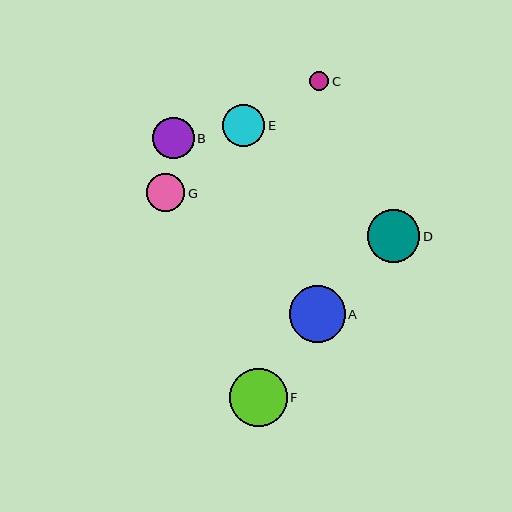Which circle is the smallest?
Circle C is the smallest with a size of approximately 19 pixels.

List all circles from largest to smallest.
From largest to smallest: F, A, D, E, B, G, C.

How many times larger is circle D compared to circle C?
Circle D is approximately 2.7 times the size of circle C.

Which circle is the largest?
Circle F is the largest with a size of approximately 58 pixels.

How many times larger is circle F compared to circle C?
Circle F is approximately 3.0 times the size of circle C.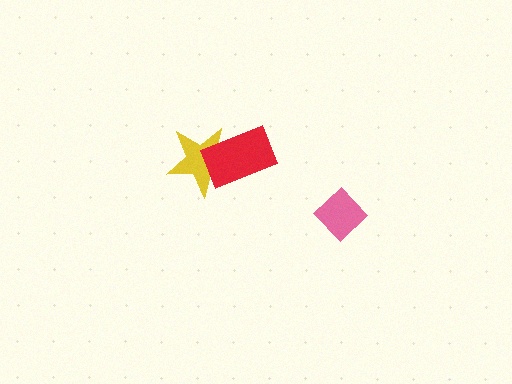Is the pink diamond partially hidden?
No, no other shape covers it.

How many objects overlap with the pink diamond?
0 objects overlap with the pink diamond.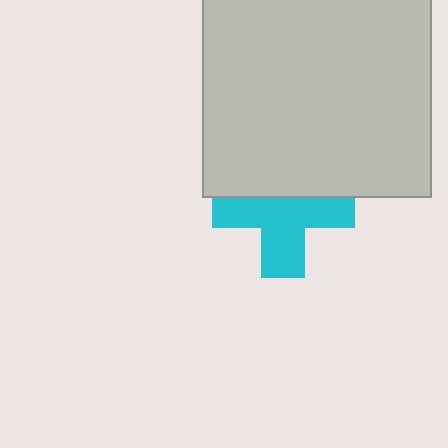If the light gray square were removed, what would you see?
You would see the complete cyan cross.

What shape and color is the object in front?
The object in front is a light gray square.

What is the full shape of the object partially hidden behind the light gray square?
The partially hidden object is a cyan cross.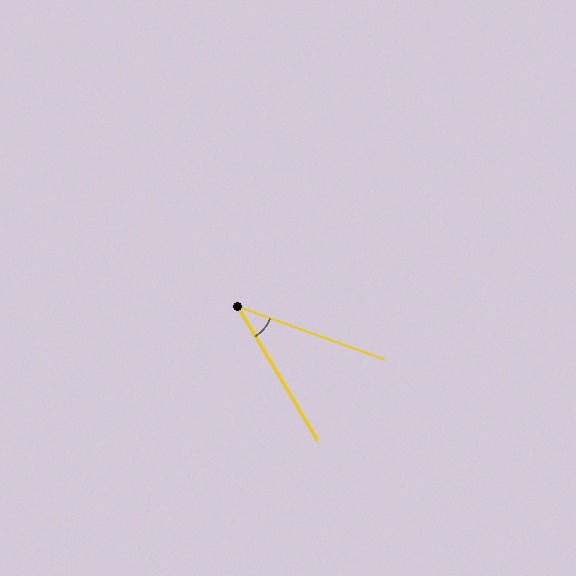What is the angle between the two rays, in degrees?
Approximately 39 degrees.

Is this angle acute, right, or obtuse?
It is acute.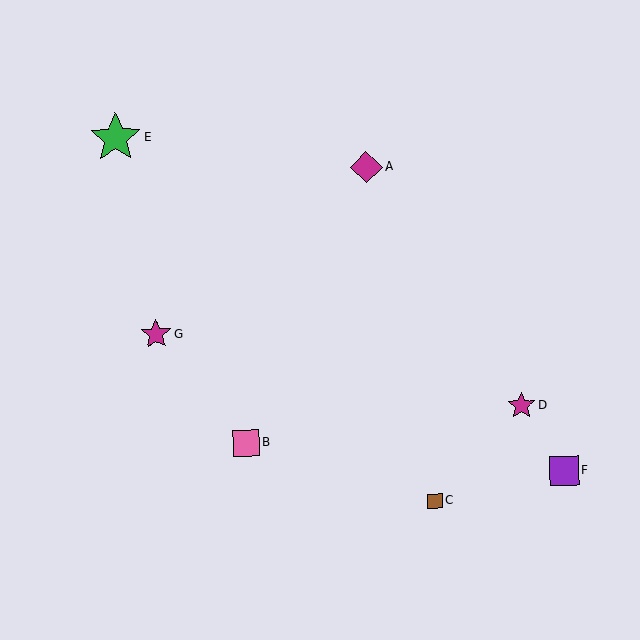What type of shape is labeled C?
Shape C is a brown square.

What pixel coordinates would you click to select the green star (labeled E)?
Click at (116, 138) to select the green star E.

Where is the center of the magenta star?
The center of the magenta star is at (156, 334).